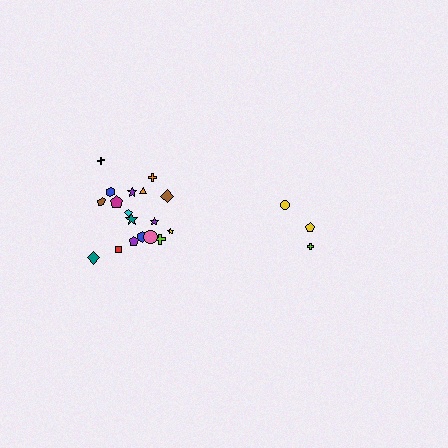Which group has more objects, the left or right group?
The left group.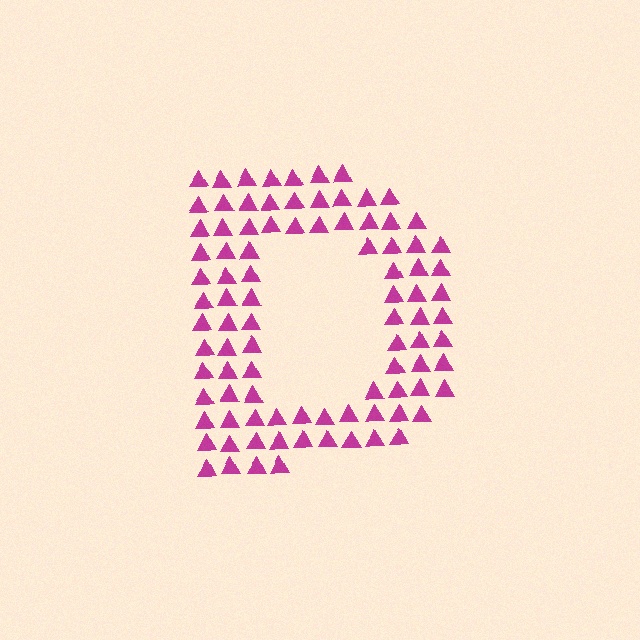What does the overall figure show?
The overall figure shows the letter D.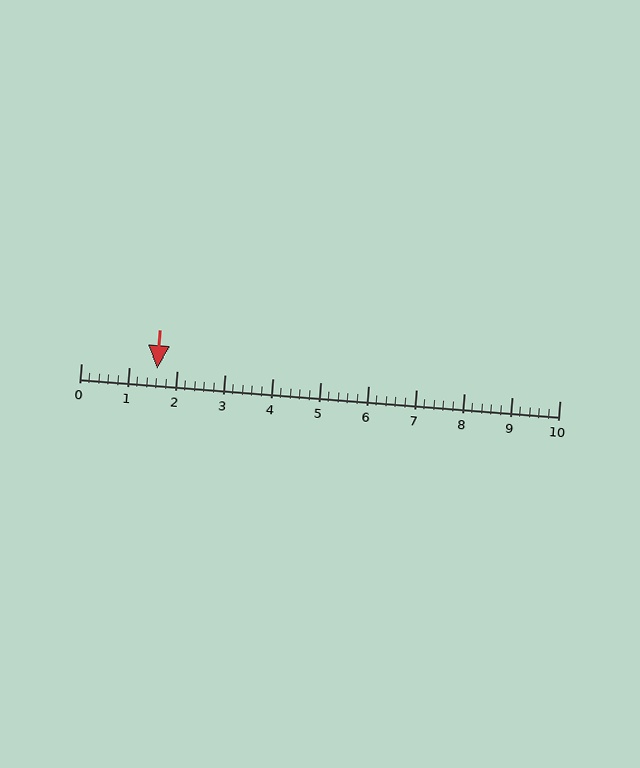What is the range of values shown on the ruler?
The ruler shows values from 0 to 10.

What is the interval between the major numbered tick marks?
The major tick marks are spaced 1 units apart.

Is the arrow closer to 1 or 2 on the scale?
The arrow is closer to 2.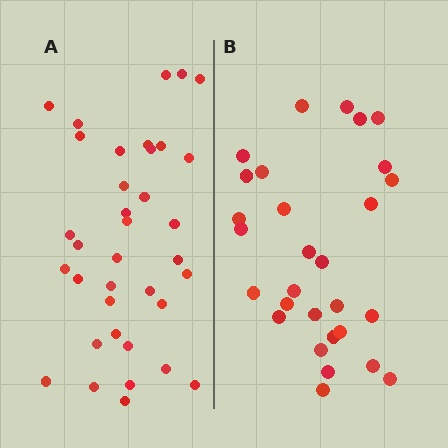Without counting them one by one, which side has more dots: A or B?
Region A (the left region) has more dots.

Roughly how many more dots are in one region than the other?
Region A has roughly 8 or so more dots than region B.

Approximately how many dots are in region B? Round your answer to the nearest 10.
About 30 dots. (The exact count is 29, which rounds to 30.)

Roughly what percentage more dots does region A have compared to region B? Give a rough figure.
About 25% more.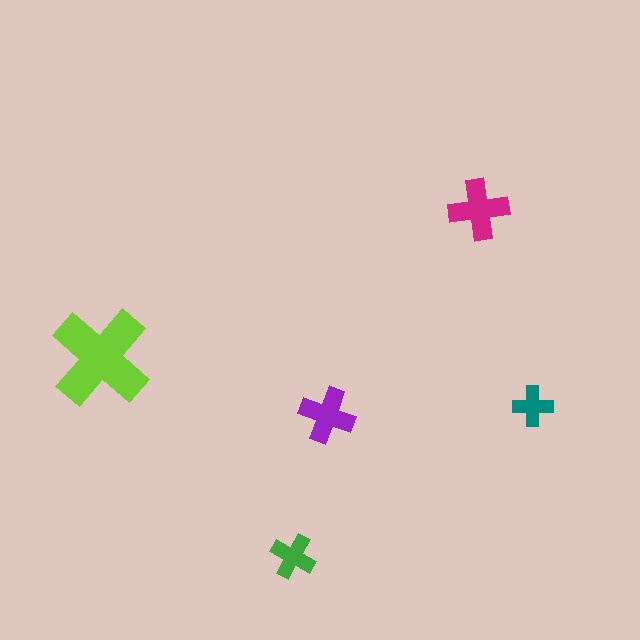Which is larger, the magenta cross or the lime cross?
The lime one.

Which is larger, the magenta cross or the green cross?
The magenta one.